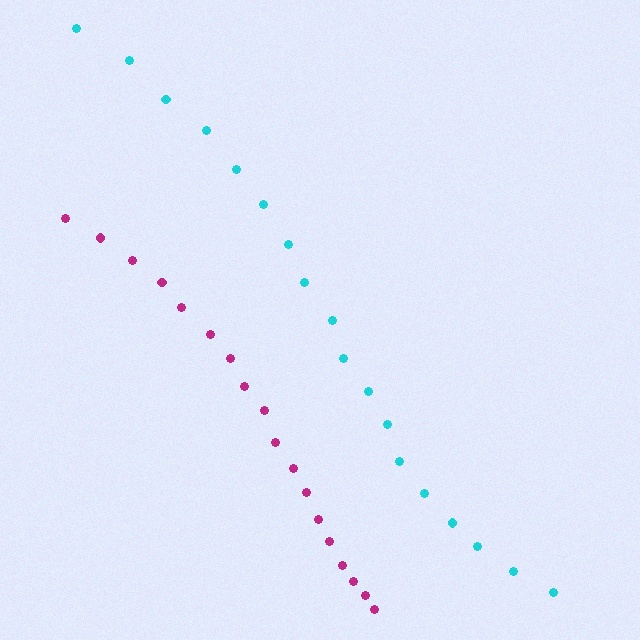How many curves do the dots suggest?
There are 2 distinct paths.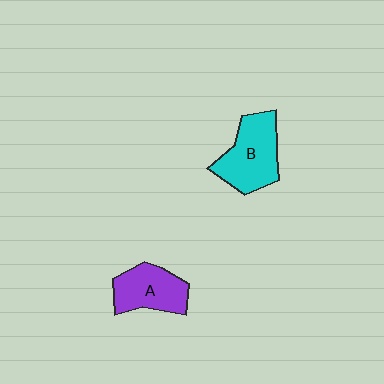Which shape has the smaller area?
Shape A (purple).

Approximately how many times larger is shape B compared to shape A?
Approximately 1.2 times.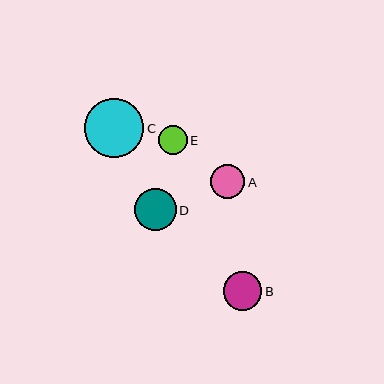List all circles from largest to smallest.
From largest to smallest: C, D, B, A, E.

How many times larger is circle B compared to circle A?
Circle B is approximately 1.1 times the size of circle A.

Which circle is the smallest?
Circle E is the smallest with a size of approximately 29 pixels.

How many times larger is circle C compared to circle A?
Circle C is approximately 1.7 times the size of circle A.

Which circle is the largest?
Circle C is the largest with a size of approximately 59 pixels.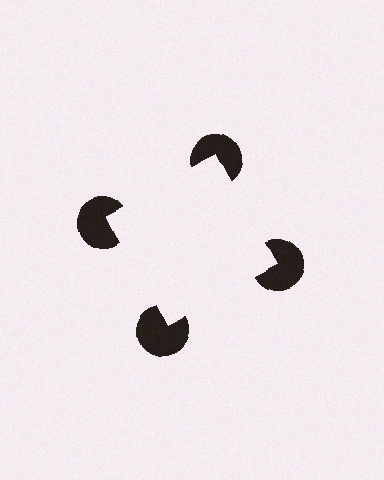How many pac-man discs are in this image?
There are 4 — one at each vertex of the illusory square.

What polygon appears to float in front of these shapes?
An illusory square — its edges are inferred from the aligned wedge cuts in the pac-man discs, not physically drawn.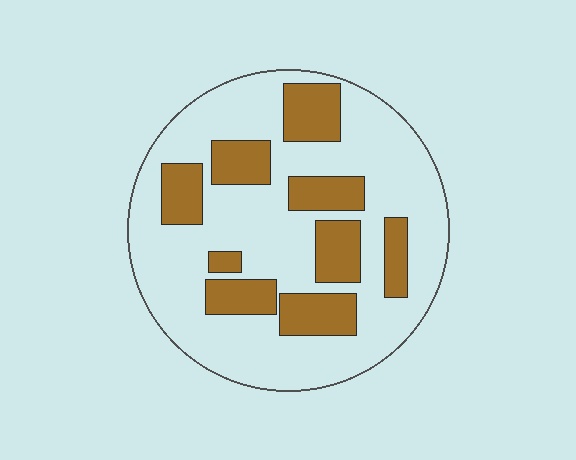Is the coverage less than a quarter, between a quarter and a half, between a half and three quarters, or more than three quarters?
Between a quarter and a half.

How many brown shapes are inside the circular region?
9.